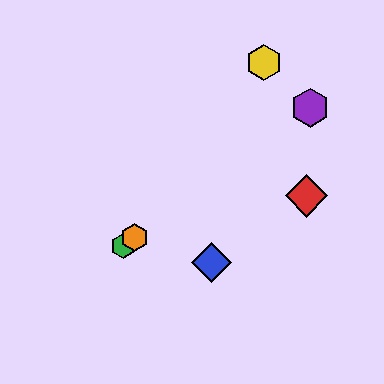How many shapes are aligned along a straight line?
3 shapes (the green hexagon, the purple hexagon, the orange hexagon) are aligned along a straight line.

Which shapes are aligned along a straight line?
The green hexagon, the purple hexagon, the orange hexagon are aligned along a straight line.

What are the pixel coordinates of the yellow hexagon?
The yellow hexagon is at (264, 62).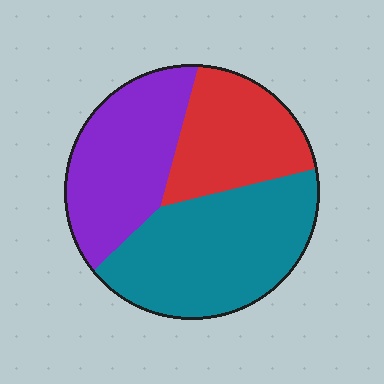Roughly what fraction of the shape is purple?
Purple takes up about one third (1/3) of the shape.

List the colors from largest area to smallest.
From largest to smallest: teal, purple, red.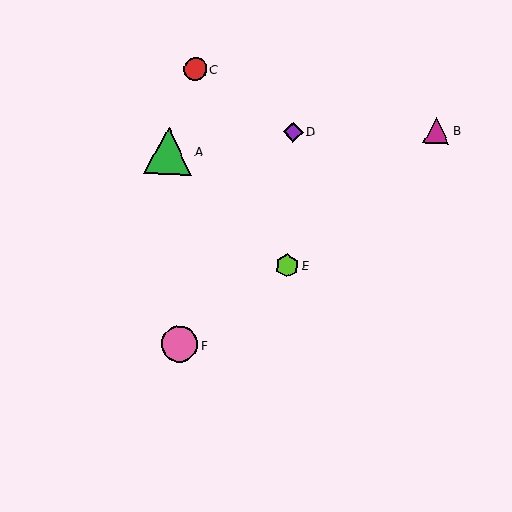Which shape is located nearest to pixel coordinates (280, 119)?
The purple diamond (labeled D) at (293, 132) is nearest to that location.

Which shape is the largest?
The green triangle (labeled A) is the largest.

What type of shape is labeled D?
Shape D is a purple diamond.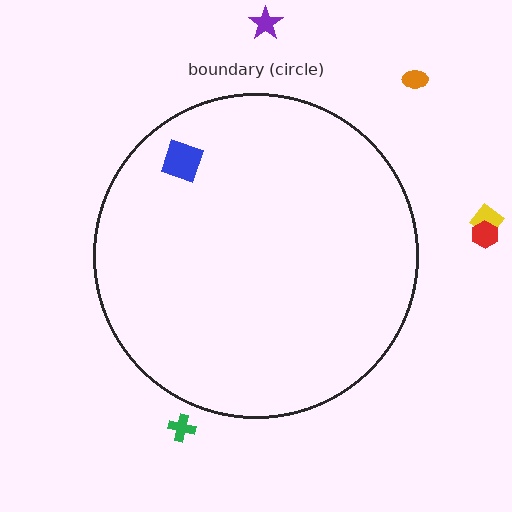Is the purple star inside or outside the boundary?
Outside.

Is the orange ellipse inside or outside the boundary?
Outside.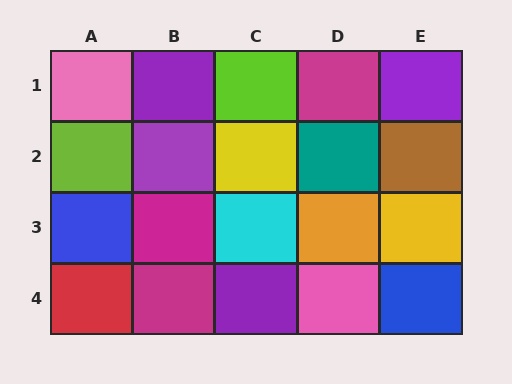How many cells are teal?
1 cell is teal.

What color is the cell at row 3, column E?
Yellow.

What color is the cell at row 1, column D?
Magenta.